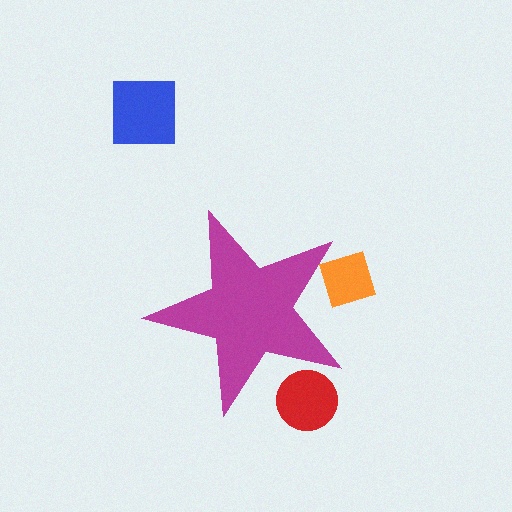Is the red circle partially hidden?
Yes, the red circle is partially hidden behind the magenta star.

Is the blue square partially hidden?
No, the blue square is fully visible.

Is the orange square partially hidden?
Yes, the orange square is partially hidden behind the magenta star.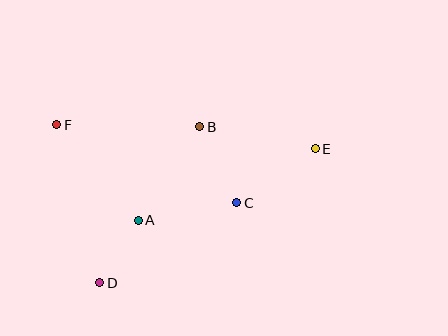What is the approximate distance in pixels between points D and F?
The distance between D and F is approximately 164 pixels.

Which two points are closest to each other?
Points A and D are closest to each other.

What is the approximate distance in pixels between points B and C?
The distance between B and C is approximately 85 pixels.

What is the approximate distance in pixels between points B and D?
The distance between B and D is approximately 185 pixels.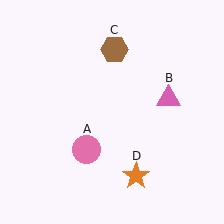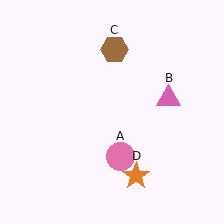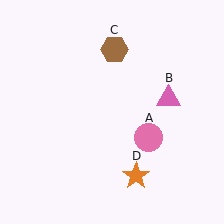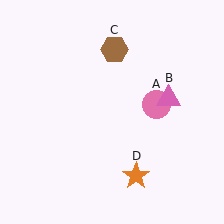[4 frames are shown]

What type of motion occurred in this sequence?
The pink circle (object A) rotated counterclockwise around the center of the scene.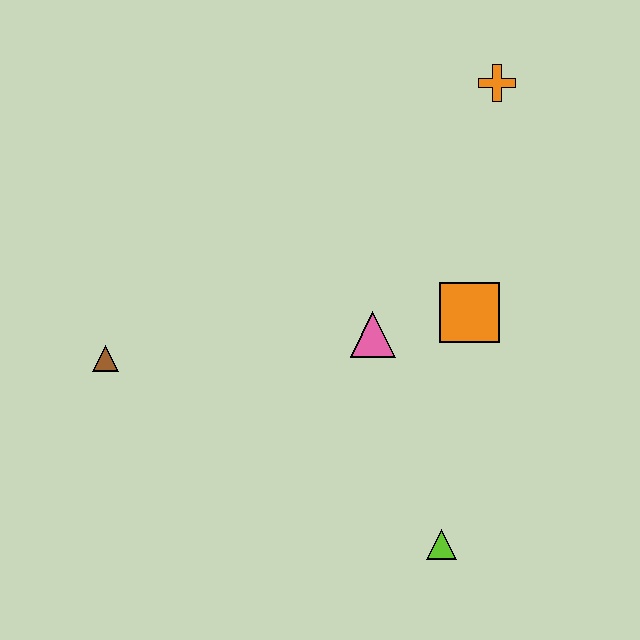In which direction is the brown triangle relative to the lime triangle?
The brown triangle is to the left of the lime triangle.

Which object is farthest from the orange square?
The brown triangle is farthest from the orange square.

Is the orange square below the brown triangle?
No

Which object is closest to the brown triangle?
The pink triangle is closest to the brown triangle.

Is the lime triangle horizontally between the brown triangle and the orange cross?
Yes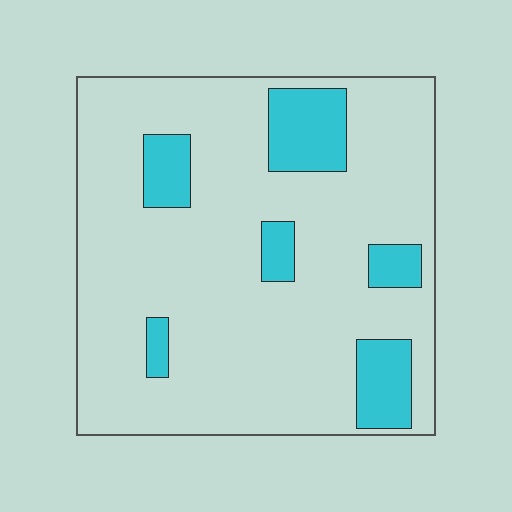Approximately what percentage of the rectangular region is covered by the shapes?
Approximately 15%.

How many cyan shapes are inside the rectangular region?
6.